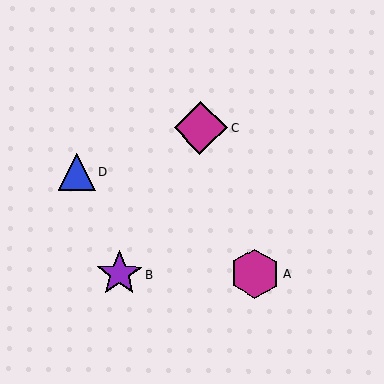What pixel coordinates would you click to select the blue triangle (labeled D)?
Click at (77, 172) to select the blue triangle D.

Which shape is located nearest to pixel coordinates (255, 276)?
The magenta hexagon (labeled A) at (255, 273) is nearest to that location.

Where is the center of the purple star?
The center of the purple star is at (120, 274).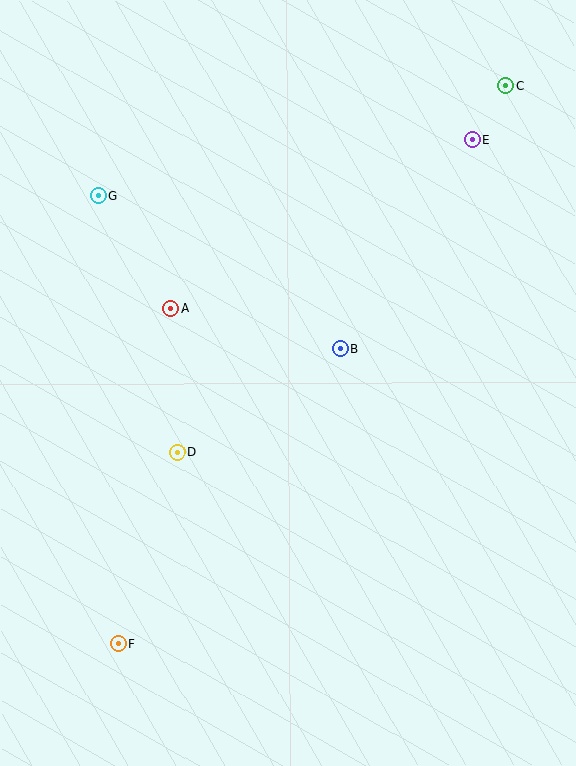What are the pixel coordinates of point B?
Point B is at (340, 349).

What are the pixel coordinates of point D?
Point D is at (177, 452).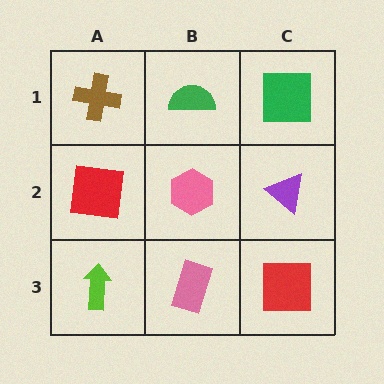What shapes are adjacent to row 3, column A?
A red square (row 2, column A), a pink rectangle (row 3, column B).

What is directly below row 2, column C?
A red square.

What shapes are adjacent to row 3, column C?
A purple triangle (row 2, column C), a pink rectangle (row 3, column B).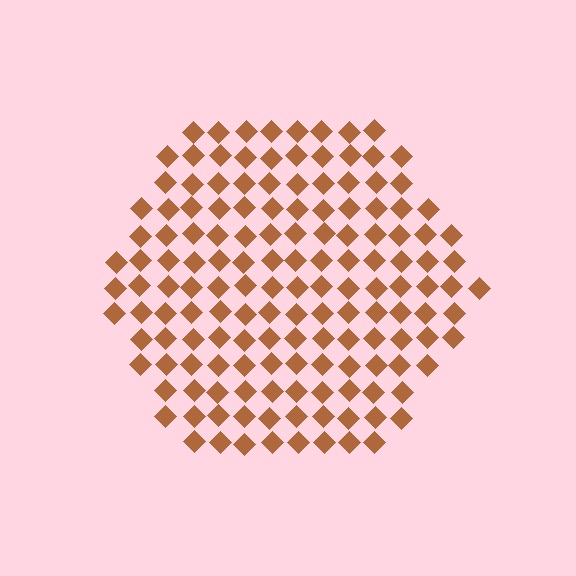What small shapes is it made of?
It is made of small diamonds.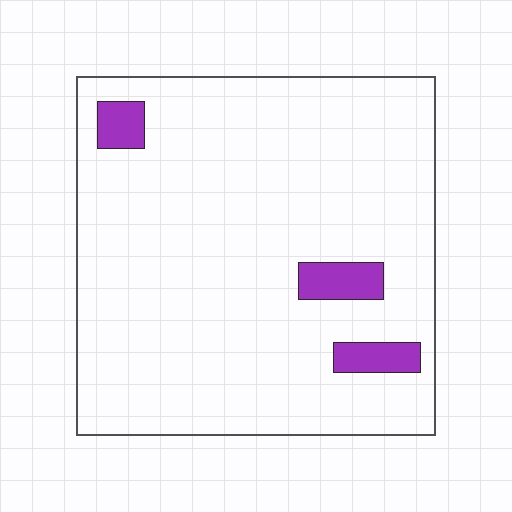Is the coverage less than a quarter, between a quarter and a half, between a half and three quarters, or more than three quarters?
Less than a quarter.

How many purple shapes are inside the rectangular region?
3.